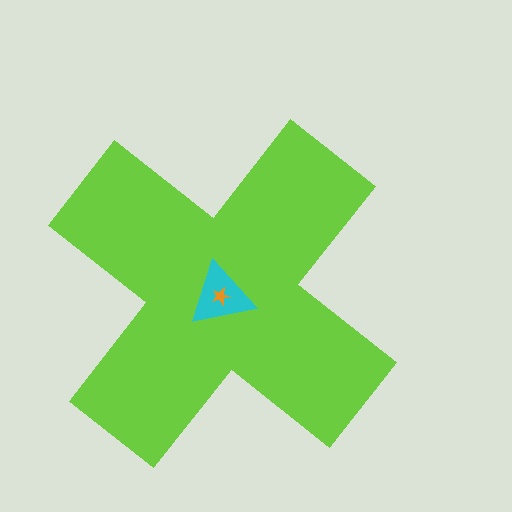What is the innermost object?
The orange star.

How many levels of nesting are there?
3.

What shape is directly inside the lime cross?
The cyan triangle.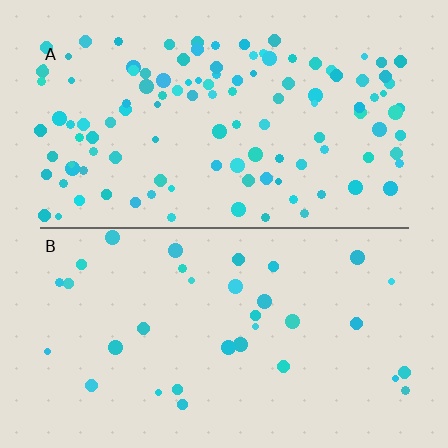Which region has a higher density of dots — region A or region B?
A (the top).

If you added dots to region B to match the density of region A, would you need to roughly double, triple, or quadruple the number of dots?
Approximately triple.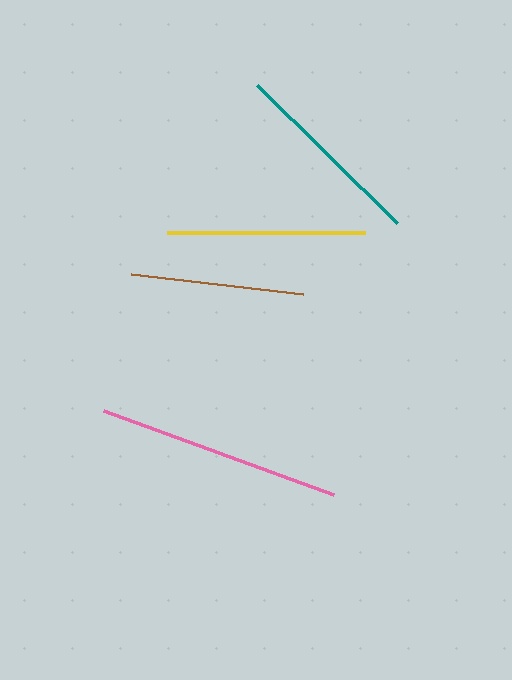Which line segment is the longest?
The pink line is the longest at approximately 245 pixels.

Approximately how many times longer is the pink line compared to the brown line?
The pink line is approximately 1.4 times the length of the brown line.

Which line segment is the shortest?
The brown line is the shortest at approximately 174 pixels.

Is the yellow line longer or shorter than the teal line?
The yellow line is longer than the teal line.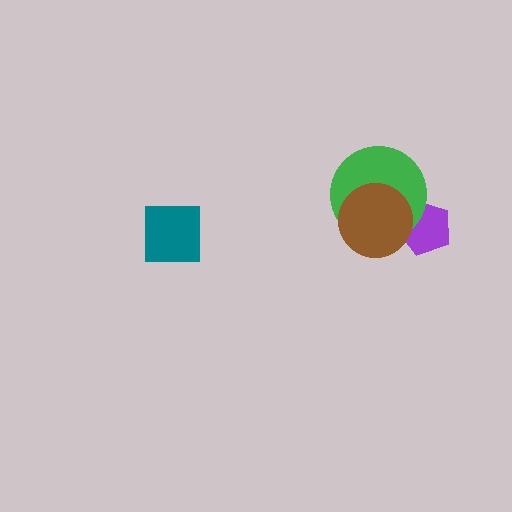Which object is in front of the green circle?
The brown circle is in front of the green circle.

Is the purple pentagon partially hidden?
Yes, it is partially covered by another shape.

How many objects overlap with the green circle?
2 objects overlap with the green circle.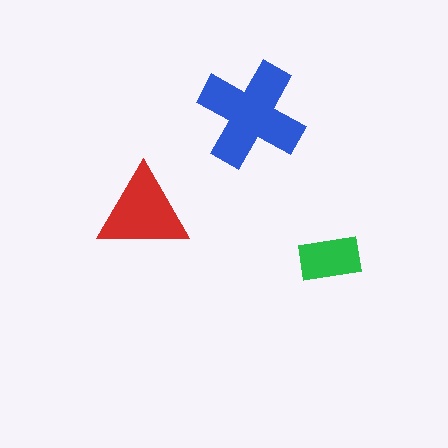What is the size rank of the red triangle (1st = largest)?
2nd.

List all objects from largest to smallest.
The blue cross, the red triangle, the green rectangle.